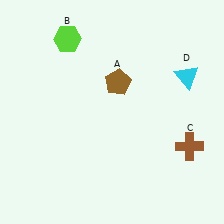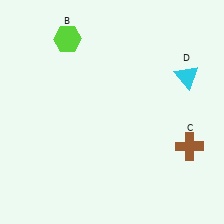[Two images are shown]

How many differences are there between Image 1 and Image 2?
There is 1 difference between the two images.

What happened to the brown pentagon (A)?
The brown pentagon (A) was removed in Image 2. It was in the top-right area of Image 1.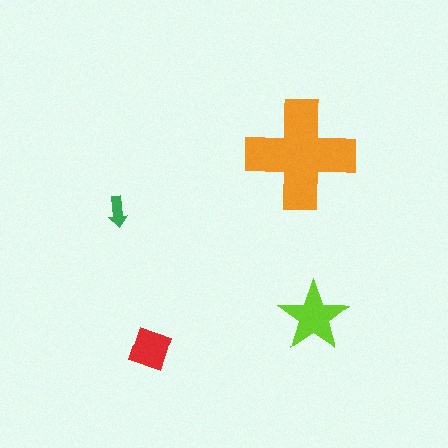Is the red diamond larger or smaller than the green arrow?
Larger.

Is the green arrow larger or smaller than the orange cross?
Smaller.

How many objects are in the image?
There are 4 objects in the image.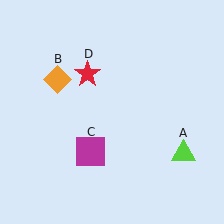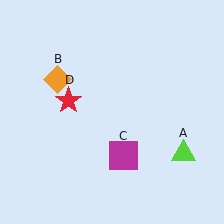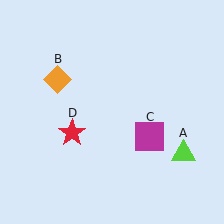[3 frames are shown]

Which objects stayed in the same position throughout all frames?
Lime triangle (object A) and orange diamond (object B) remained stationary.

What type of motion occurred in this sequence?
The magenta square (object C), red star (object D) rotated counterclockwise around the center of the scene.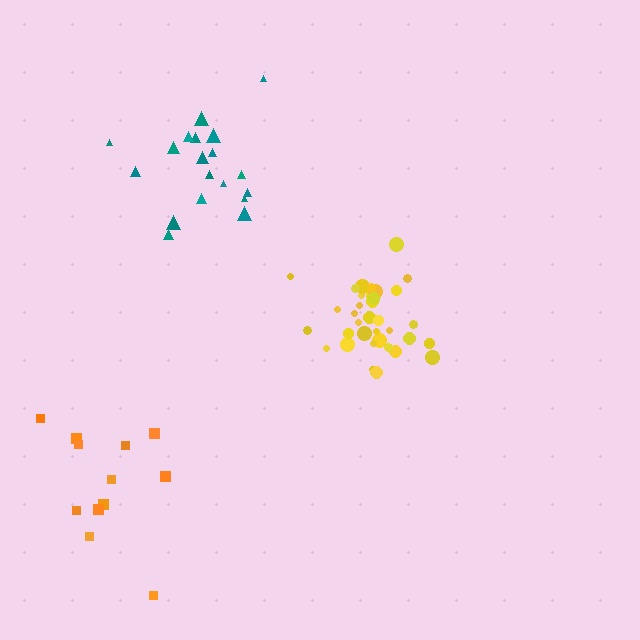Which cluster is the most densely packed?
Yellow.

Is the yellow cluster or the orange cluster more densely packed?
Yellow.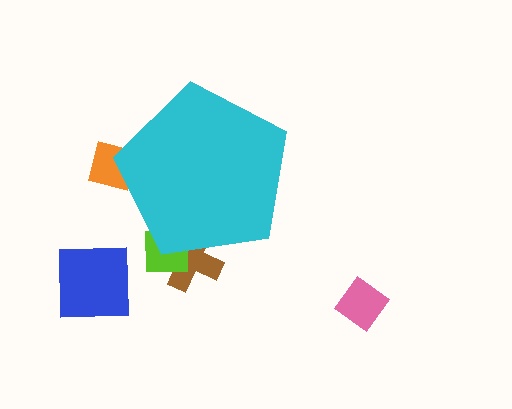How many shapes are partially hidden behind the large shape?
3 shapes are partially hidden.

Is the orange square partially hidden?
Yes, the orange square is partially hidden behind the cyan pentagon.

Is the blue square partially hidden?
No, the blue square is fully visible.